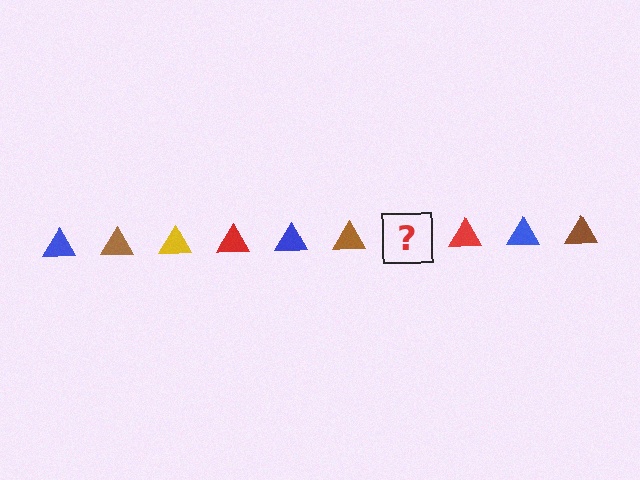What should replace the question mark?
The question mark should be replaced with a yellow triangle.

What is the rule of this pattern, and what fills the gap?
The rule is that the pattern cycles through blue, brown, yellow, red triangles. The gap should be filled with a yellow triangle.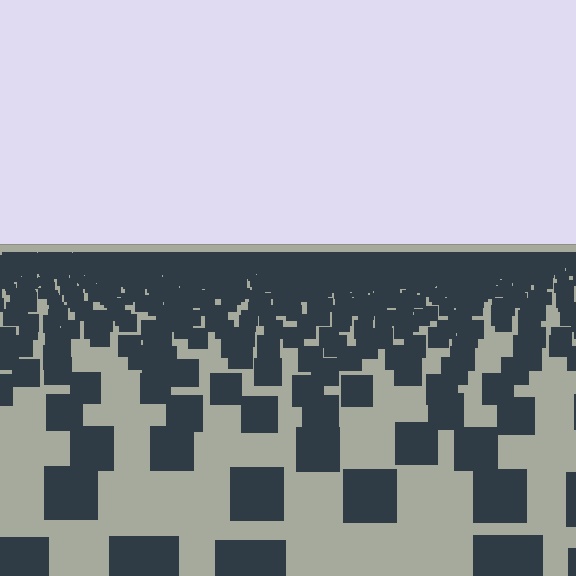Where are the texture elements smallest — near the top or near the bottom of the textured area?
Near the top.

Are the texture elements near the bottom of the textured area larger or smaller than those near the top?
Larger. Near the bottom, elements are closer to the viewer and appear at a bigger on-screen size.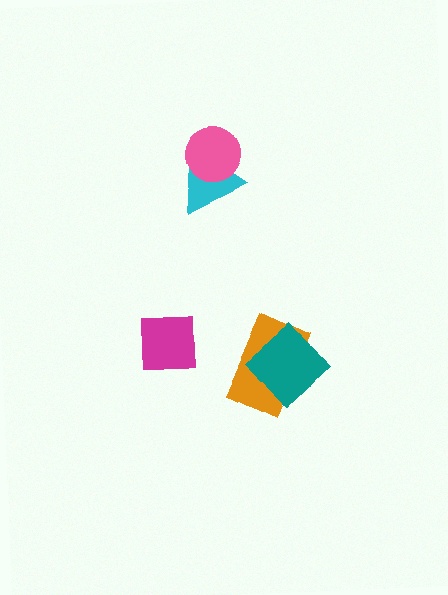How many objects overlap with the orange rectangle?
1 object overlaps with the orange rectangle.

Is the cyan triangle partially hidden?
Yes, it is partially covered by another shape.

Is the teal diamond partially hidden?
No, no other shape covers it.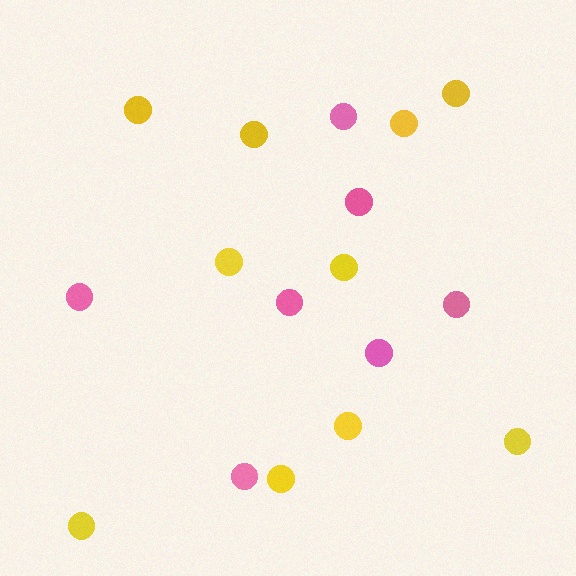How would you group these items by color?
There are 2 groups: one group of pink circles (7) and one group of yellow circles (10).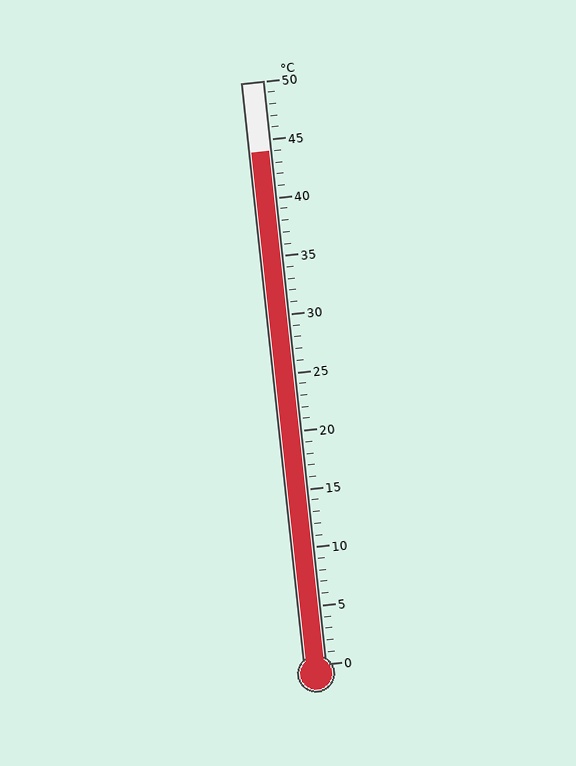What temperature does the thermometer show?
The thermometer shows approximately 44°C.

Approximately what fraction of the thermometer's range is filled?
The thermometer is filled to approximately 90% of its range.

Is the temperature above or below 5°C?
The temperature is above 5°C.